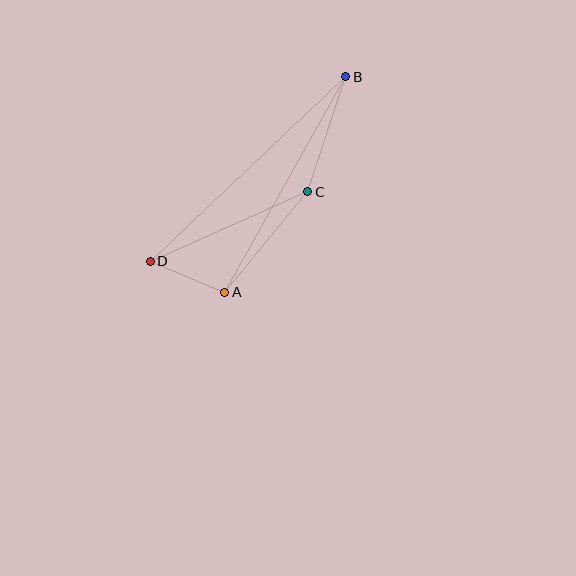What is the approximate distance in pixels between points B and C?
The distance between B and C is approximately 121 pixels.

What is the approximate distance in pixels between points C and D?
The distance between C and D is approximately 172 pixels.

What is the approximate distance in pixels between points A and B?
The distance between A and B is approximately 248 pixels.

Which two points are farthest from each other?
Points B and D are farthest from each other.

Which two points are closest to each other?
Points A and D are closest to each other.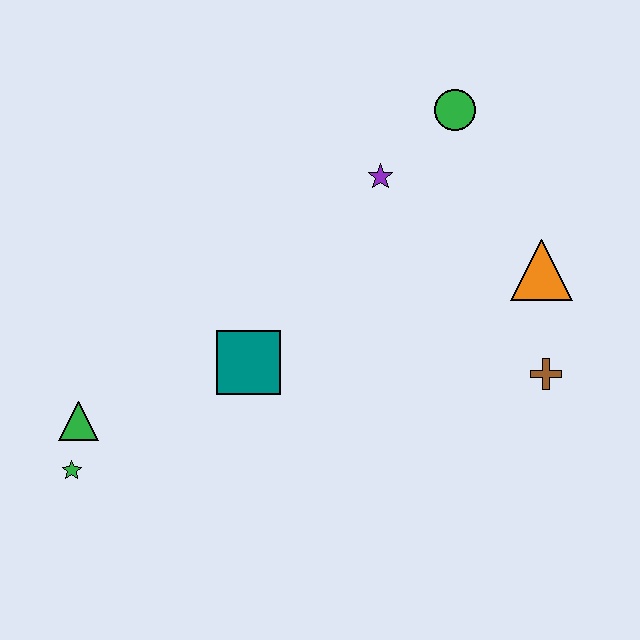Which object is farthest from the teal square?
The green circle is farthest from the teal square.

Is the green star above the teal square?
No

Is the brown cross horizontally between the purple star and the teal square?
No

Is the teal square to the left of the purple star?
Yes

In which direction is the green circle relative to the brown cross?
The green circle is above the brown cross.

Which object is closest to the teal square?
The green triangle is closest to the teal square.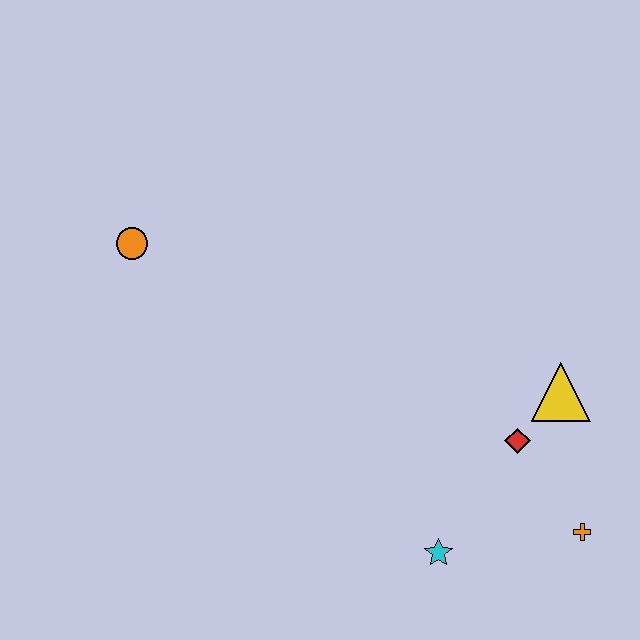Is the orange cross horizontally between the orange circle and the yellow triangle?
No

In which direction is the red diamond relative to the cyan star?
The red diamond is above the cyan star.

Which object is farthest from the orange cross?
The orange circle is farthest from the orange cross.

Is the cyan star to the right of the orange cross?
No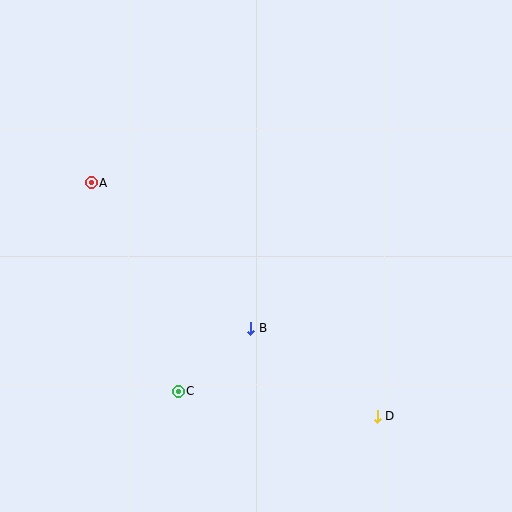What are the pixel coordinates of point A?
Point A is at (91, 183).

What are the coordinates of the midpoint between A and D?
The midpoint between A and D is at (234, 299).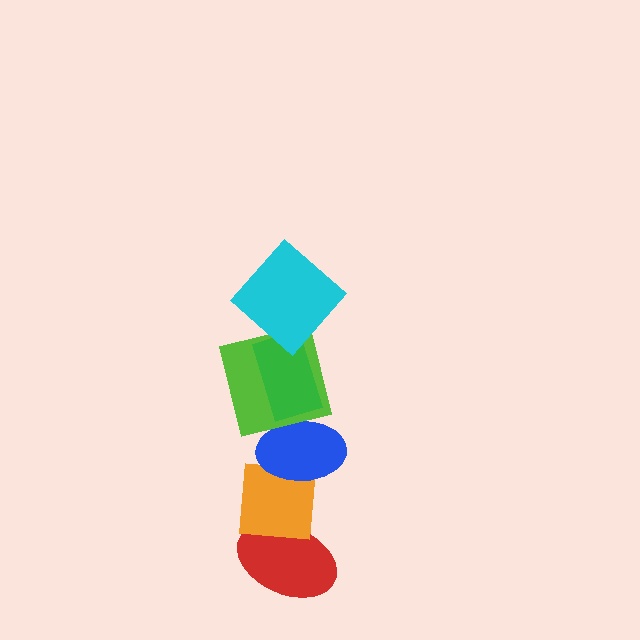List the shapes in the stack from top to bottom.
From top to bottom: the cyan diamond, the green rectangle, the lime square, the blue ellipse, the orange square, the red ellipse.